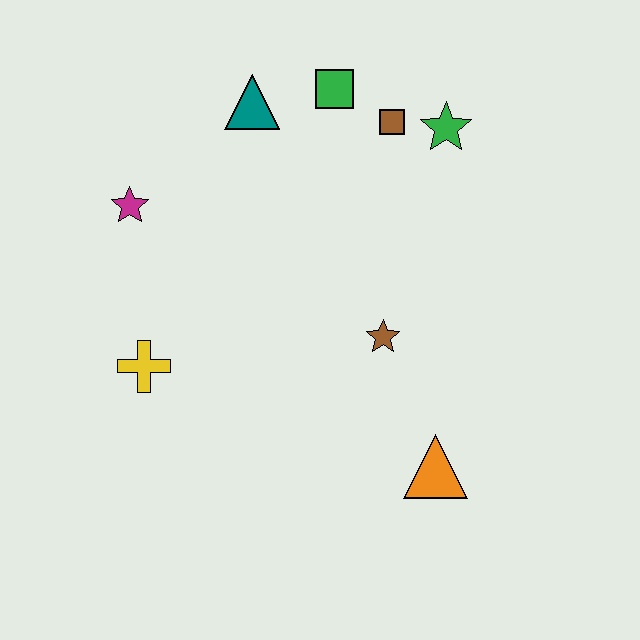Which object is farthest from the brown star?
The magenta star is farthest from the brown star.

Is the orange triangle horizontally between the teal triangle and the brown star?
No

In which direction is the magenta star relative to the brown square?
The magenta star is to the left of the brown square.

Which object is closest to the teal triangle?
The green square is closest to the teal triangle.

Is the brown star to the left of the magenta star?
No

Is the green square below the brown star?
No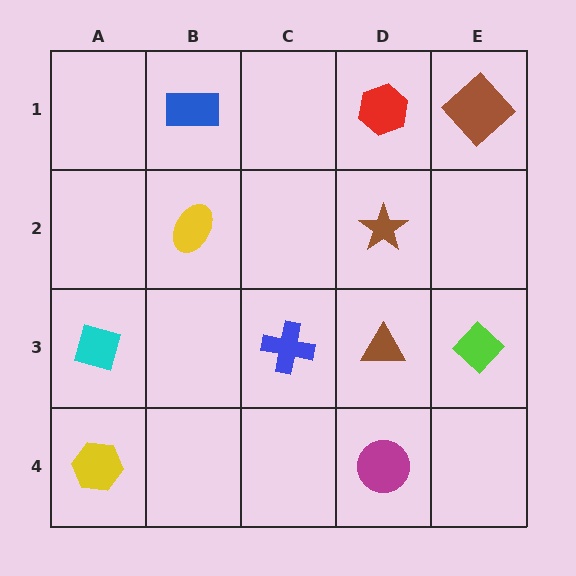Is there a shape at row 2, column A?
No, that cell is empty.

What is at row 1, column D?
A red hexagon.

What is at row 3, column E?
A lime diamond.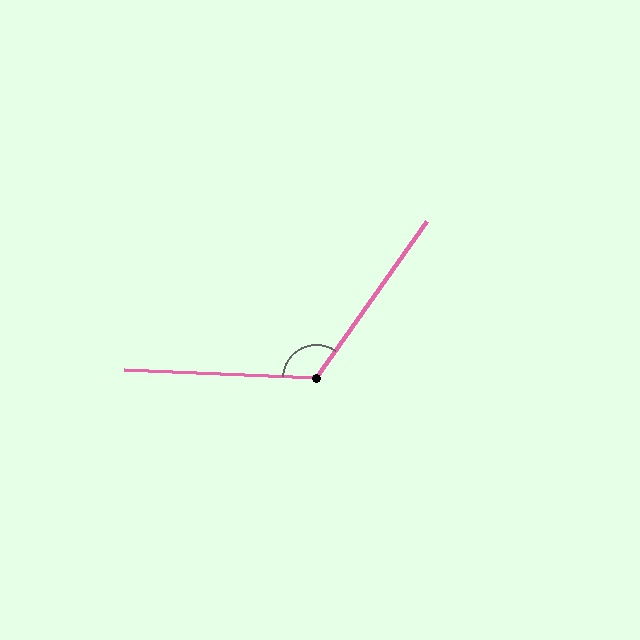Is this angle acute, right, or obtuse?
It is obtuse.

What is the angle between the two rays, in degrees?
Approximately 123 degrees.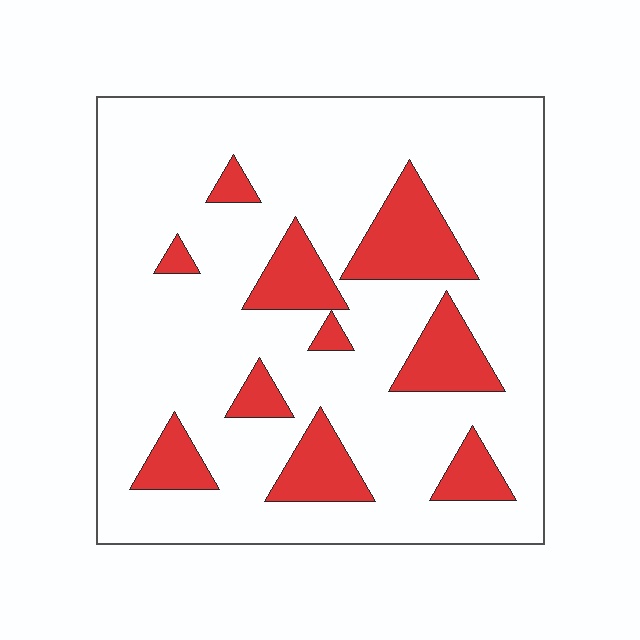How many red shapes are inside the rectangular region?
10.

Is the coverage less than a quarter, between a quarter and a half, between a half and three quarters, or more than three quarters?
Less than a quarter.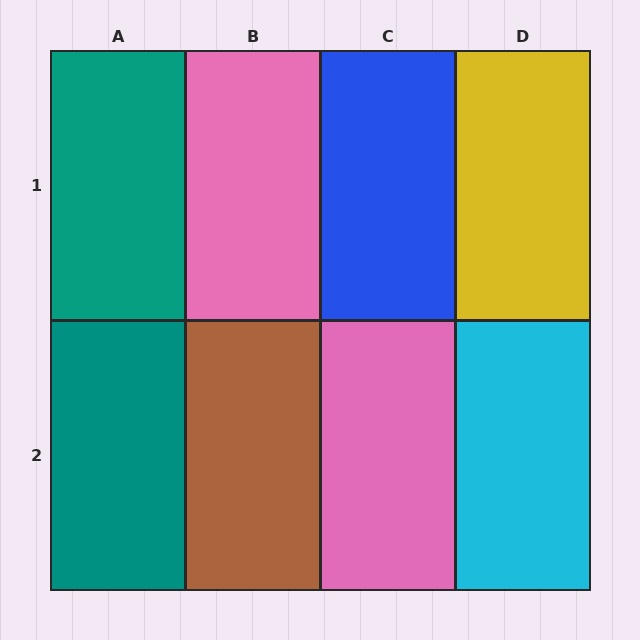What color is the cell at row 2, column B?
Brown.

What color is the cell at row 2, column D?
Cyan.